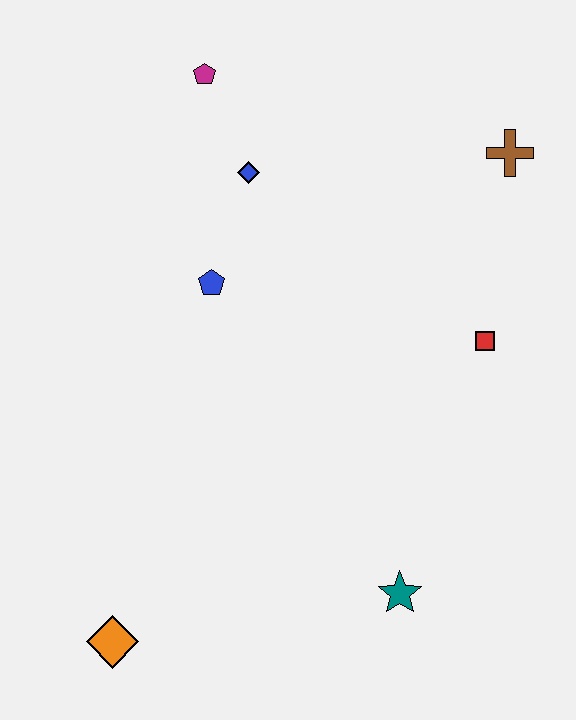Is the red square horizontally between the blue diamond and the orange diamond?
No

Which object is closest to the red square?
The brown cross is closest to the red square.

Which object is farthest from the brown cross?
The orange diamond is farthest from the brown cross.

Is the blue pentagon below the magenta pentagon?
Yes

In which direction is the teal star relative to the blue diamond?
The teal star is below the blue diamond.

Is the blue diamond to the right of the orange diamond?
Yes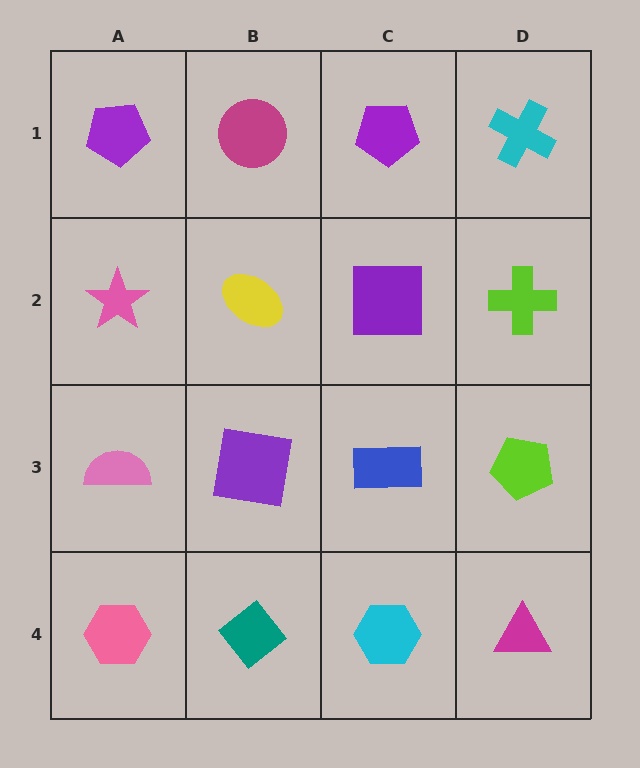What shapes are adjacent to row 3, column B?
A yellow ellipse (row 2, column B), a teal diamond (row 4, column B), a pink semicircle (row 3, column A), a blue rectangle (row 3, column C).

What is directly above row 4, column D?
A lime pentagon.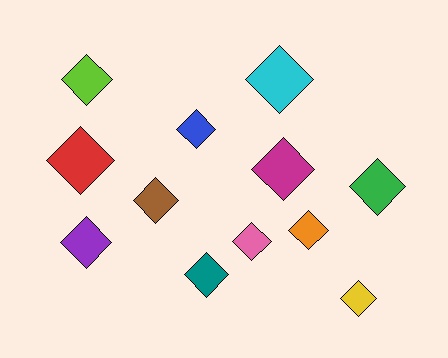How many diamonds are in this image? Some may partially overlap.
There are 12 diamonds.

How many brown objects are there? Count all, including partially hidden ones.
There is 1 brown object.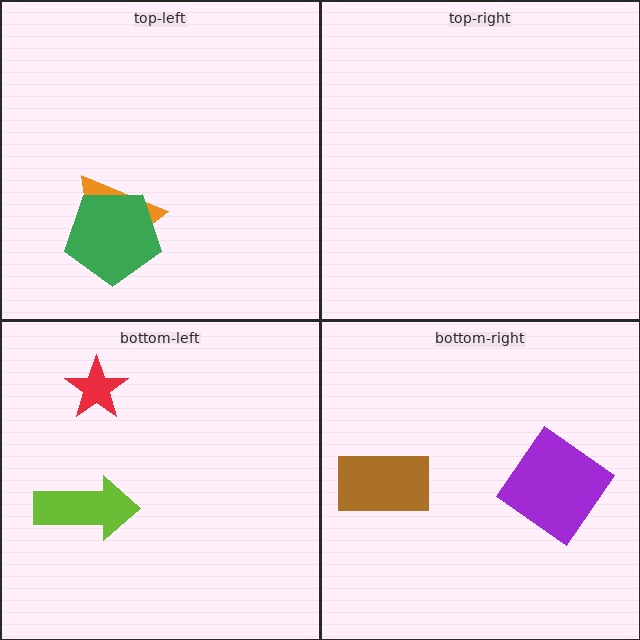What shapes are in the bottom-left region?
The lime arrow, the red star.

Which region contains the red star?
The bottom-left region.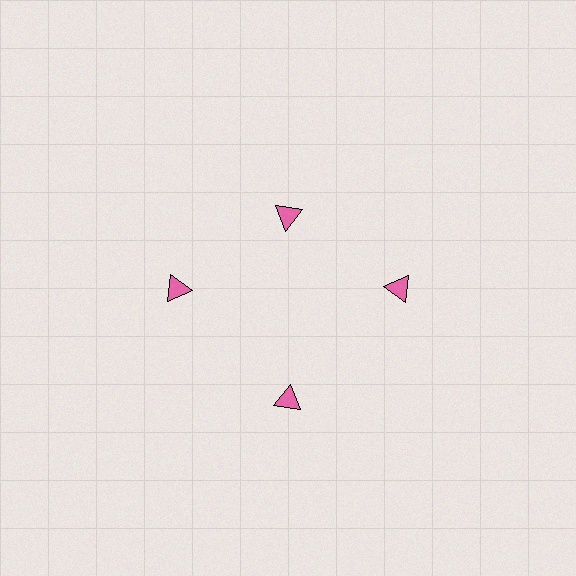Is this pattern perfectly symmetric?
No. The 4 pink triangles are arranged in a ring, but one element near the 12 o'clock position is pulled inward toward the center, breaking the 4-fold rotational symmetry.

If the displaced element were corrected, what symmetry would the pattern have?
It would have 4-fold rotational symmetry — the pattern would map onto itself every 90 degrees.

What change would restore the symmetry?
The symmetry would be restored by moving it outward, back onto the ring so that all 4 triangles sit at equal angles and equal distance from the center.